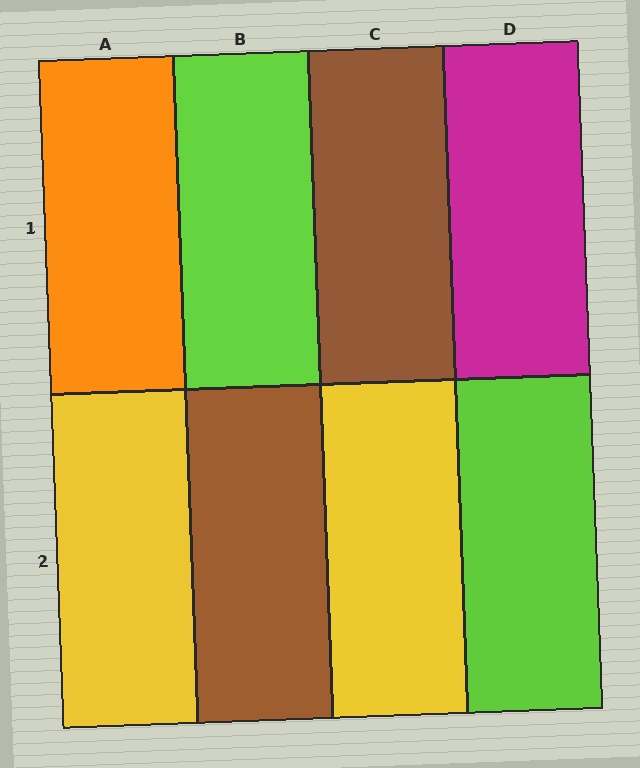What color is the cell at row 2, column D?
Lime.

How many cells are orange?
1 cell is orange.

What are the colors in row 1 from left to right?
Orange, lime, brown, magenta.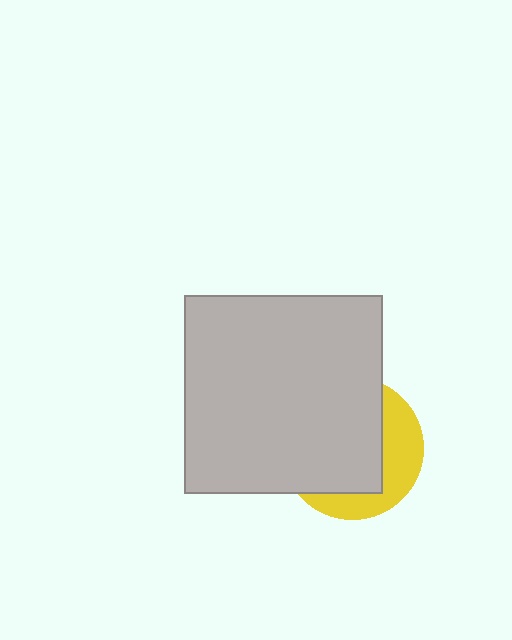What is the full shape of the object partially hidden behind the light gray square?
The partially hidden object is a yellow circle.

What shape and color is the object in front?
The object in front is a light gray square.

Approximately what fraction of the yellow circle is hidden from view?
Roughly 66% of the yellow circle is hidden behind the light gray square.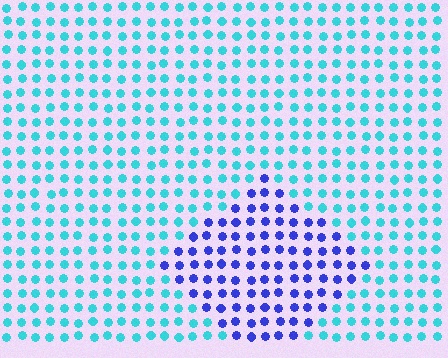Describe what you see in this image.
The image is filled with small cyan elements in a uniform arrangement. A diamond-shaped region is visible where the elements are tinted to a slightly different hue, forming a subtle color boundary.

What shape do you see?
I see a diamond.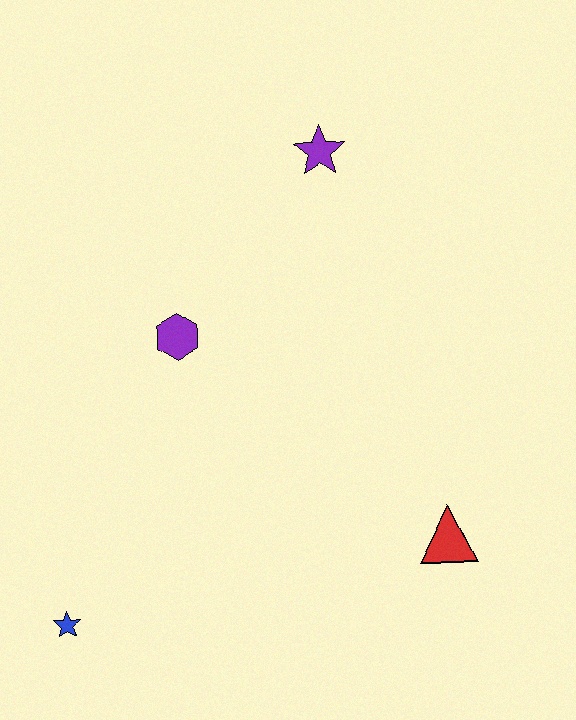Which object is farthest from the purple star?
The blue star is farthest from the purple star.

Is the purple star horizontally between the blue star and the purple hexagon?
No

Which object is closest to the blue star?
The purple hexagon is closest to the blue star.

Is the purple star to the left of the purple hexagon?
No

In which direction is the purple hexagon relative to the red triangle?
The purple hexagon is to the left of the red triangle.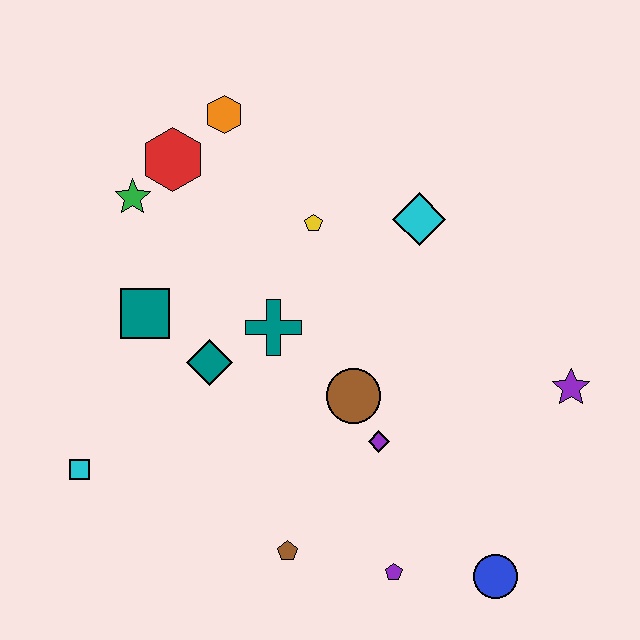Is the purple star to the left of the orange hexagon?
No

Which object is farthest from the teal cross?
The blue circle is farthest from the teal cross.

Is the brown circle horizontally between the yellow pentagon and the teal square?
No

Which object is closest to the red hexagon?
The green star is closest to the red hexagon.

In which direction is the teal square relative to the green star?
The teal square is below the green star.